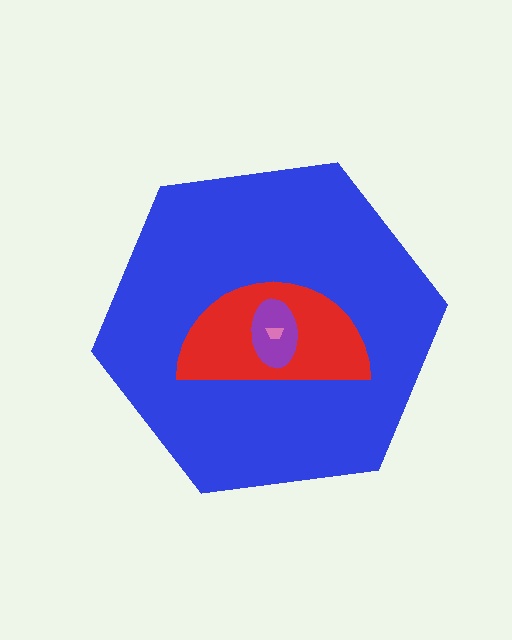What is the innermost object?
The pink trapezoid.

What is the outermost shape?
The blue hexagon.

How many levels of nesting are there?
4.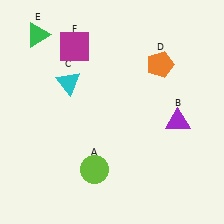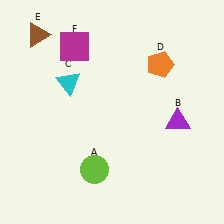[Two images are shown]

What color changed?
The triangle (E) changed from green in Image 1 to brown in Image 2.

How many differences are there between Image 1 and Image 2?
There is 1 difference between the two images.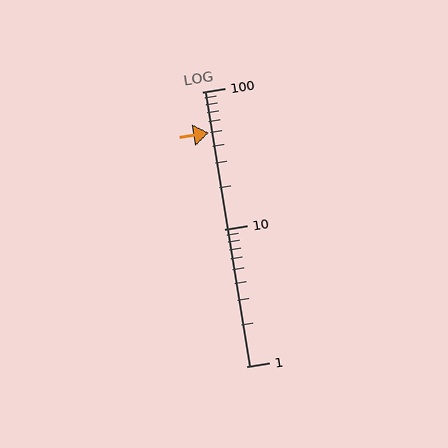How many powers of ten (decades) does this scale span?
The scale spans 2 decades, from 1 to 100.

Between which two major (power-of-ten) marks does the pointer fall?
The pointer is between 10 and 100.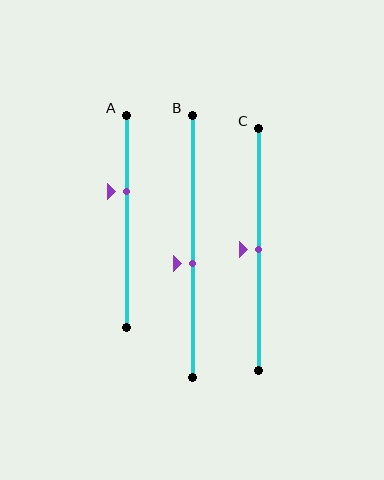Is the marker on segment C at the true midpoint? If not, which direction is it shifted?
Yes, the marker on segment C is at the true midpoint.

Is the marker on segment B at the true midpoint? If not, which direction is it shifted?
No, the marker on segment B is shifted downward by about 6% of the segment length.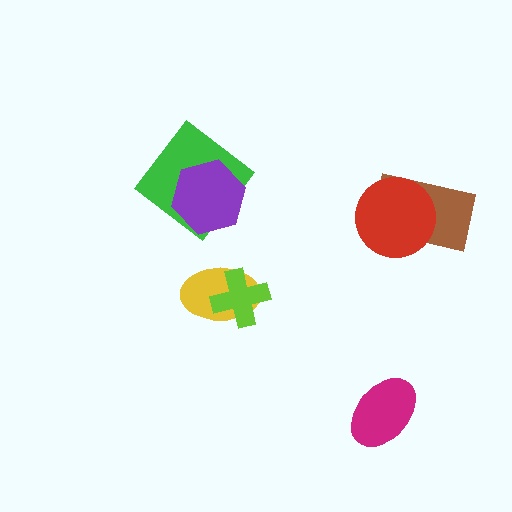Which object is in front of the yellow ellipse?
The lime cross is in front of the yellow ellipse.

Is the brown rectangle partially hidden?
Yes, it is partially covered by another shape.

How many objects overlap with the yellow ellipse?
1 object overlaps with the yellow ellipse.